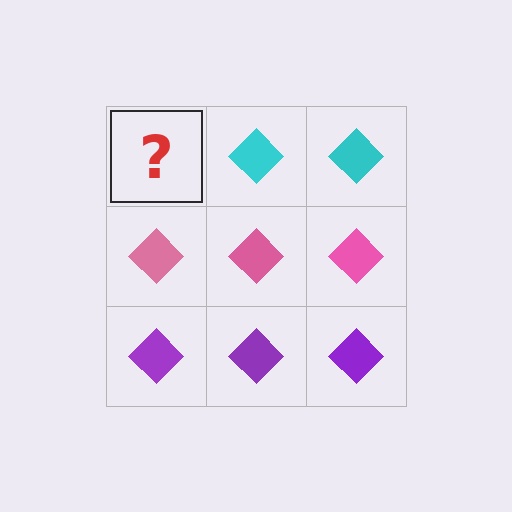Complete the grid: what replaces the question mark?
The question mark should be replaced with a cyan diamond.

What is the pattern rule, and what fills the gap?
The rule is that each row has a consistent color. The gap should be filled with a cyan diamond.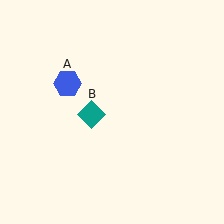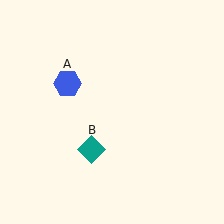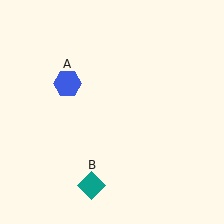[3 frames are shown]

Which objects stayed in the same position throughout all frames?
Blue hexagon (object A) remained stationary.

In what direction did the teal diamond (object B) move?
The teal diamond (object B) moved down.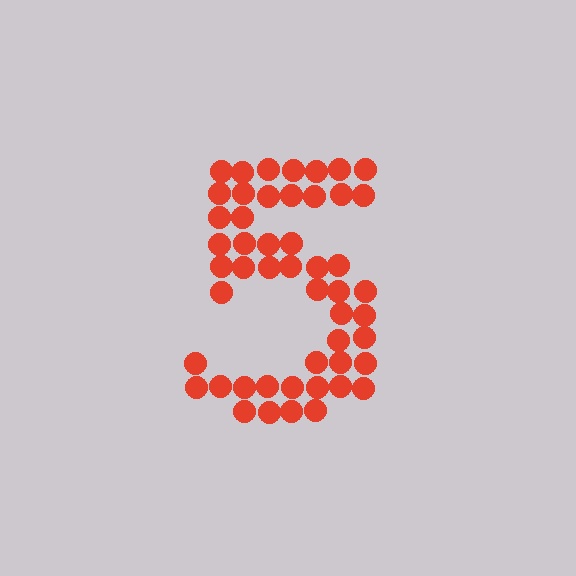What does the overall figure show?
The overall figure shows the digit 5.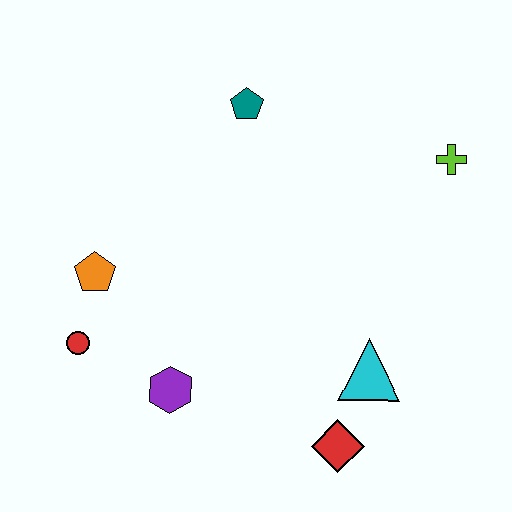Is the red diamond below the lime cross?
Yes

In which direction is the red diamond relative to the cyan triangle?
The red diamond is below the cyan triangle.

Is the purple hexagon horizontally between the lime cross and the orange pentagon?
Yes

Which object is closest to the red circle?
The orange pentagon is closest to the red circle.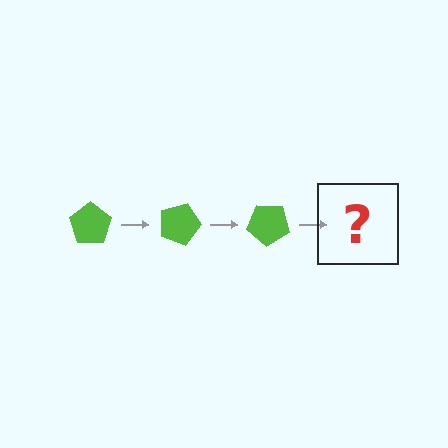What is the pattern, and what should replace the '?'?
The pattern is that the pentagon rotates 20 degrees each step. The '?' should be a lime pentagon rotated 60 degrees.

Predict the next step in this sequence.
The next step is a lime pentagon rotated 60 degrees.